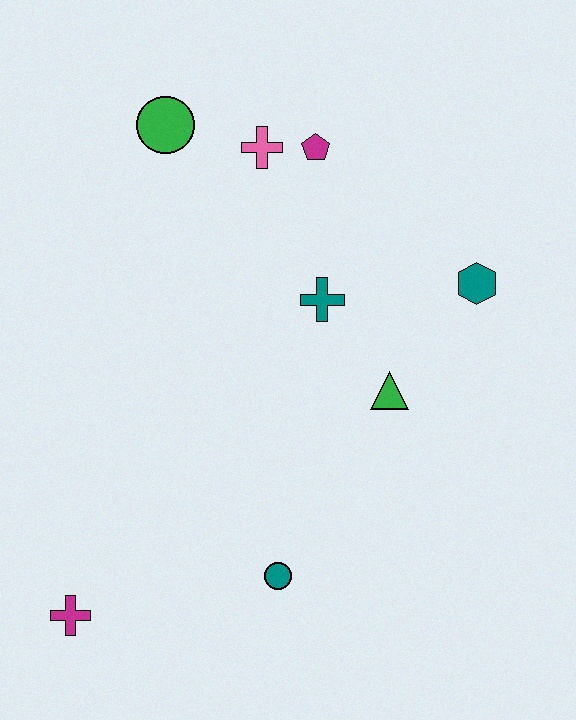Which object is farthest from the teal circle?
The green circle is farthest from the teal circle.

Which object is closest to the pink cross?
The magenta pentagon is closest to the pink cross.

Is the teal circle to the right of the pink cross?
Yes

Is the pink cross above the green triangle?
Yes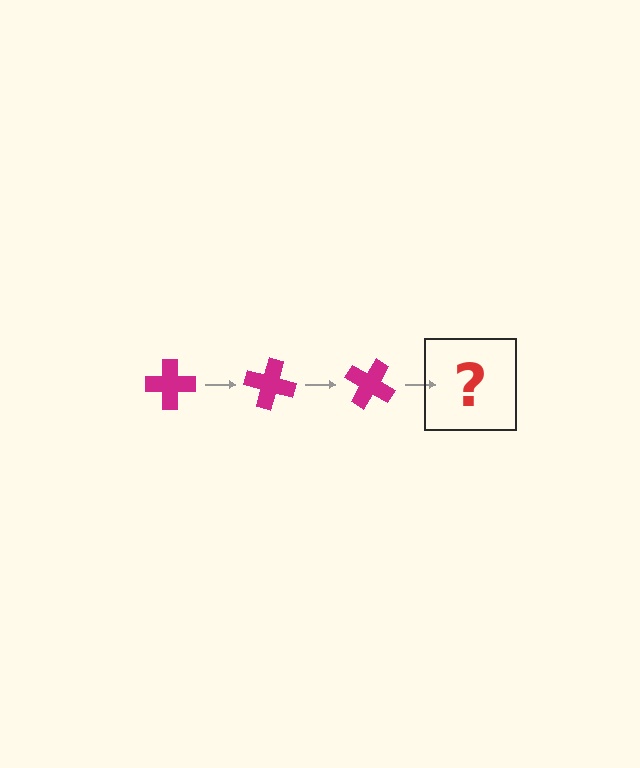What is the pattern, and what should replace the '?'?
The pattern is that the cross rotates 15 degrees each step. The '?' should be a magenta cross rotated 45 degrees.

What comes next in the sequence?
The next element should be a magenta cross rotated 45 degrees.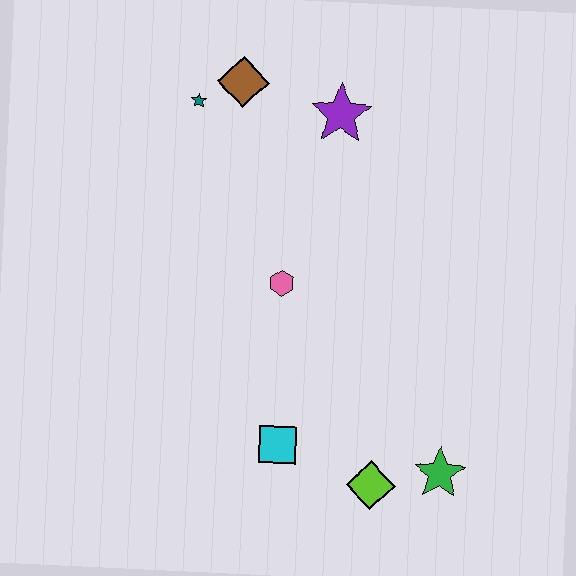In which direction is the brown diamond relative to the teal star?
The brown diamond is to the right of the teal star.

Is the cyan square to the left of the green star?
Yes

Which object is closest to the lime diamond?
The green star is closest to the lime diamond.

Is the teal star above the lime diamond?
Yes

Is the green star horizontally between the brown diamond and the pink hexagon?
No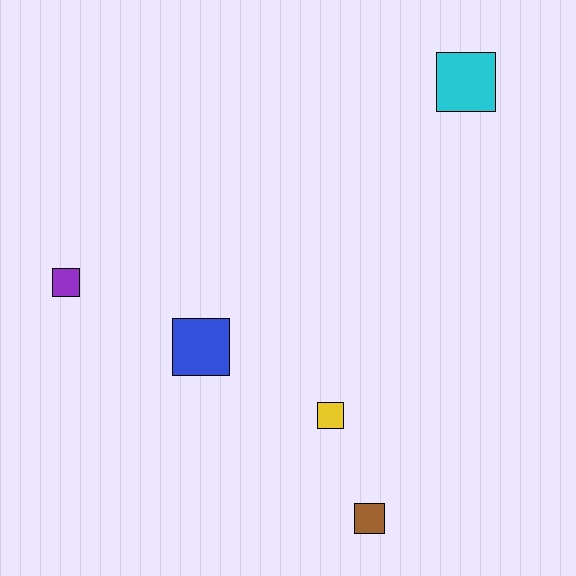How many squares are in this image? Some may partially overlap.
There are 5 squares.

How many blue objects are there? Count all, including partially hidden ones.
There is 1 blue object.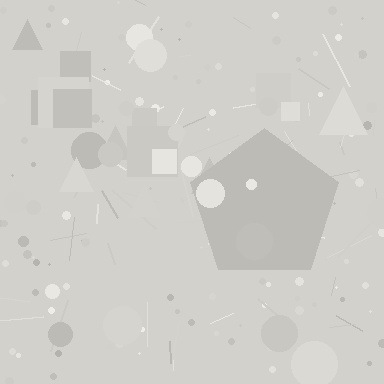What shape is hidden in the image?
A pentagon is hidden in the image.